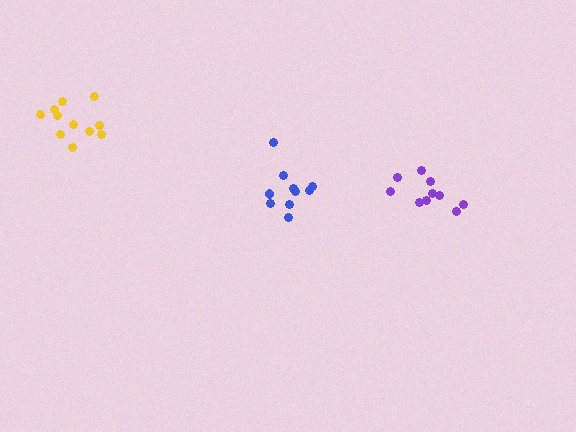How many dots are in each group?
Group 1: 10 dots, Group 2: 11 dots, Group 3: 10 dots (31 total).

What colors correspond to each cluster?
The clusters are colored: blue, yellow, purple.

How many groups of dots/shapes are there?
There are 3 groups.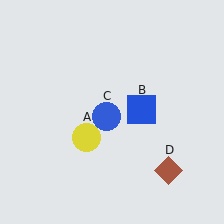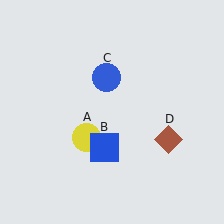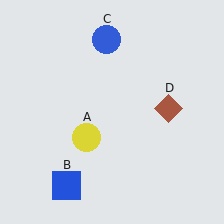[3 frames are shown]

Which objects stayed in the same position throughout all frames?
Yellow circle (object A) remained stationary.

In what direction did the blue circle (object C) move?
The blue circle (object C) moved up.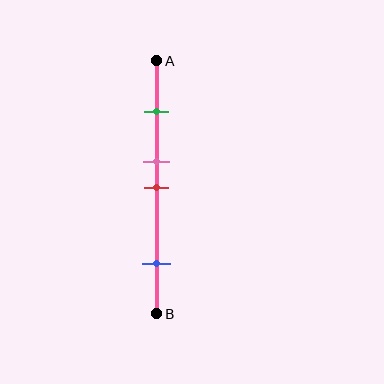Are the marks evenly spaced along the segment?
No, the marks are not evenly spaced.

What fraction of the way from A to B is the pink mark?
The pink mark is approximately 40% (0.4) of the way from A to B.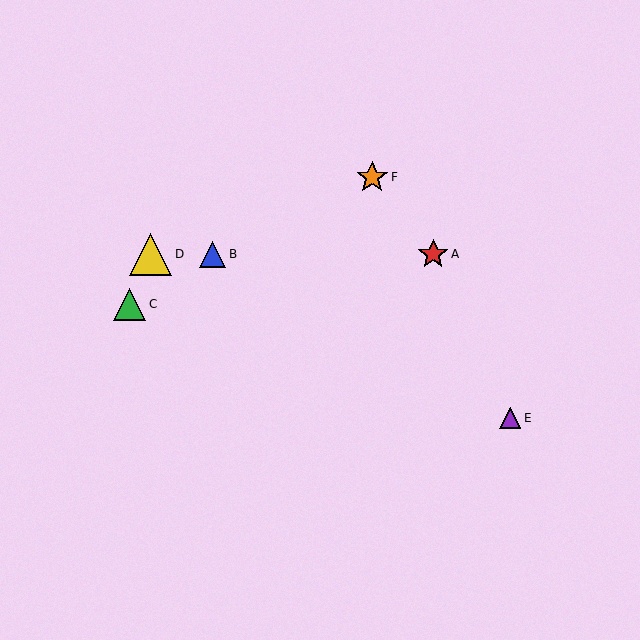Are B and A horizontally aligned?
Yes, both are at y≈254.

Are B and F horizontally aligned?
No, B is at y≈254 and F is at y≈178.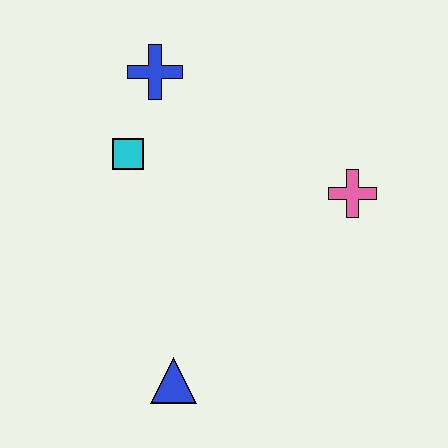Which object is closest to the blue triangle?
The cyan square is closest to the blue triangle.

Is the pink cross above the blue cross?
No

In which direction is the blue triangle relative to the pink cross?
The blue triangle is below the pink cross.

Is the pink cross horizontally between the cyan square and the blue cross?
No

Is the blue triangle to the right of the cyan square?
Yes